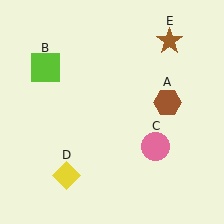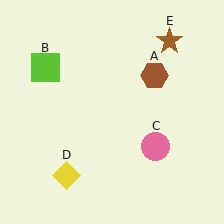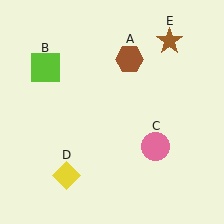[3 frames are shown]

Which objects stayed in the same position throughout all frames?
Lime square (object B) and pink circle (object C) and yellow diamond (object D) and brown star (object E) remained stationary.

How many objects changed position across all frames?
1 object changed position: brown hexagon (object A).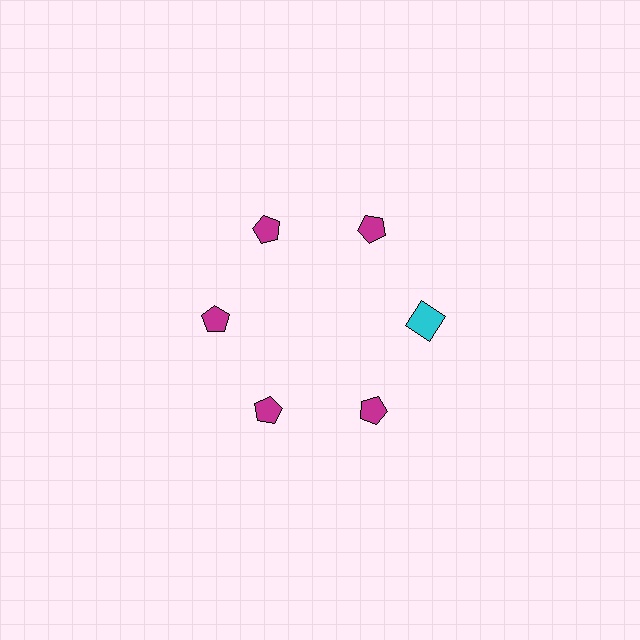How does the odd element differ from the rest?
It differs in both color (cyan instead of magenta) and shape (square instead of pentagon).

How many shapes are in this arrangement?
There are 6 shapes arranged in a ring pattern.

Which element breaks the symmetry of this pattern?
The cyan square at roughly the 3 o'clock position breaks the symmetry. All other shapes are magenta pentagons.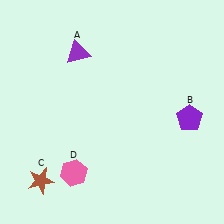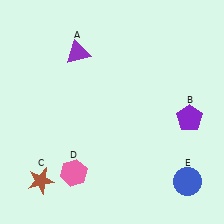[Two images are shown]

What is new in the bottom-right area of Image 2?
A blue circle (E) was added in the bottom-right area of Image 2.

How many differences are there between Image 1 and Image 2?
There is 1 difference between the two images.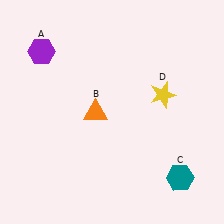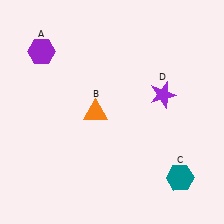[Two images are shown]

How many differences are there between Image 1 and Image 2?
There is 1 difference between the two images.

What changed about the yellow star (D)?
In Image 1, D is yellow. In Image 2, it changed to purple.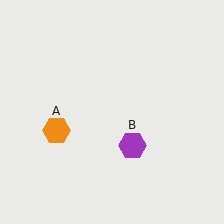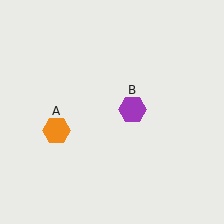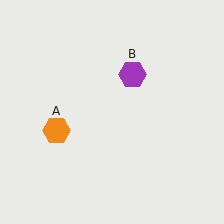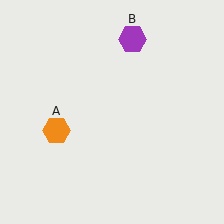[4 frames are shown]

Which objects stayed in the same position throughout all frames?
Orange hexagon (object A) remained stationary.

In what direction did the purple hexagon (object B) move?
The purple hexagon (object B) moved up.